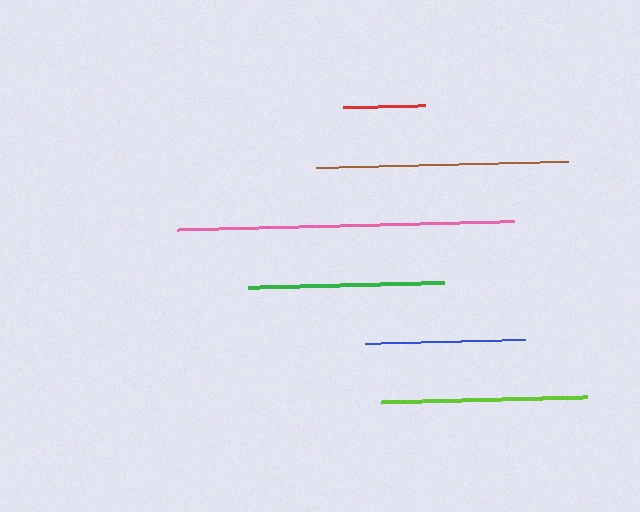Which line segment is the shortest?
The red line is the shortest at approximately 82 pixels.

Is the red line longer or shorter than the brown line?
The brown line is longer than the red line.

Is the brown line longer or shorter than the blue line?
The brown line is longer than the blue line.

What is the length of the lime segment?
The lime segment is approximately 206 pixels long.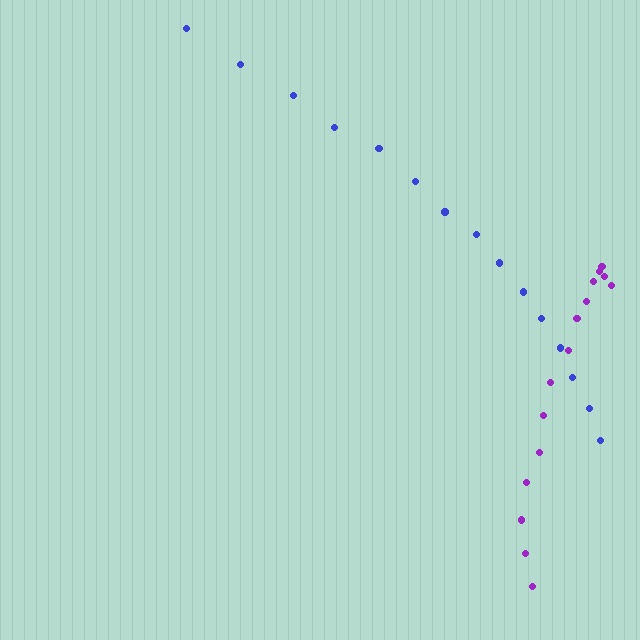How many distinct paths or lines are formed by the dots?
There are 2 distinct paths.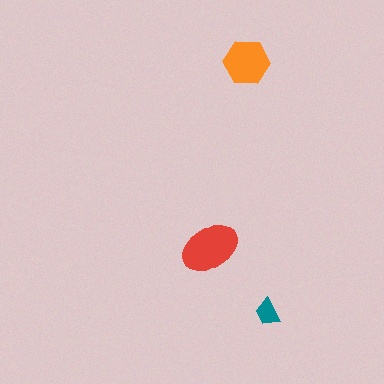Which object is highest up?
The orange hexagon is topmost.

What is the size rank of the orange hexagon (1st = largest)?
2nd.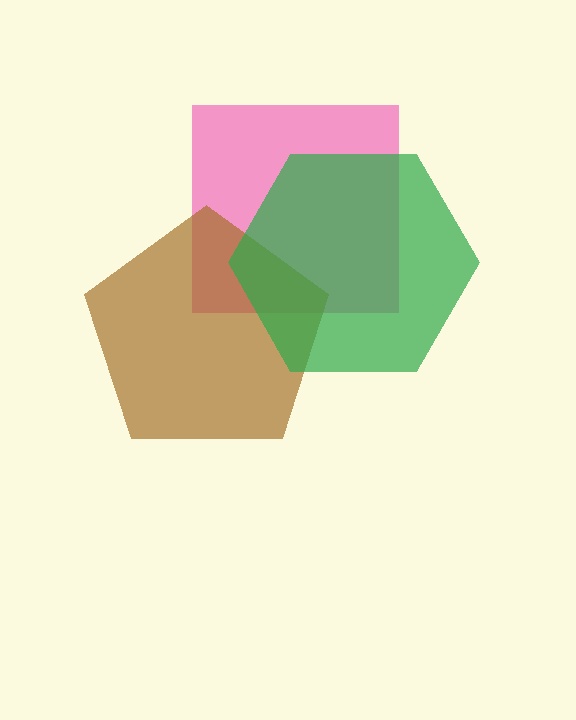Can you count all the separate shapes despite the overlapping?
Yes, there are 3 separate shapes.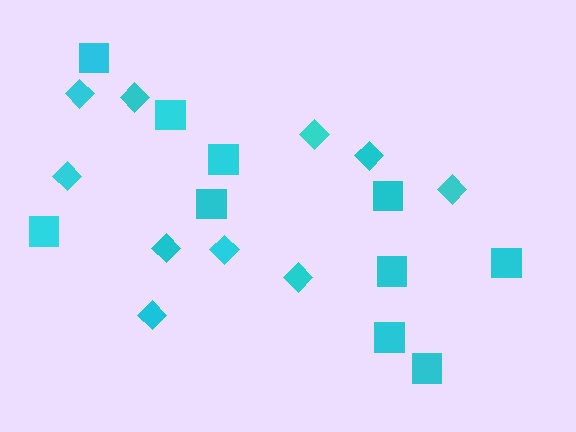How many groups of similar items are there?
There are 2 groups: one group of squares (10) and one group of diamonds (10).